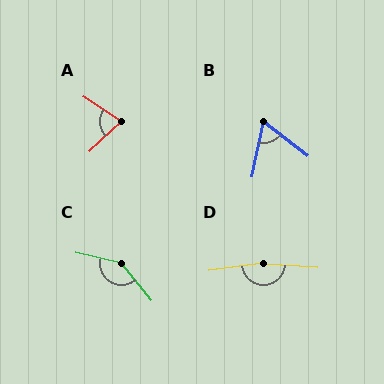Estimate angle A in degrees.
Approximately 76 degrees.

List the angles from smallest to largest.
B (64°), A (76°), C (142°), D (168°).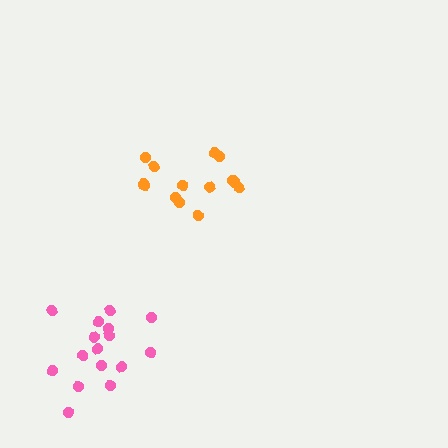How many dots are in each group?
Group 1: 16 dots, Group 2: 14 dots (30 total).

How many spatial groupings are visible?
There are 2 spatial groupings.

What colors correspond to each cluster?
The clusters are colored: pink, orange.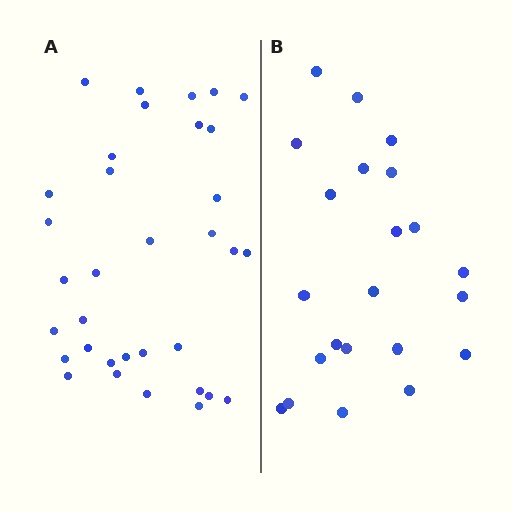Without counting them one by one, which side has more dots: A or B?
Region A (the left region) has more dots.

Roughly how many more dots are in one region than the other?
Region A has roughly 12 or so more dots than region B.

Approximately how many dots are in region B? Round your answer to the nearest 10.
About 20 dots. (The exact count is 22, which rounds to 20.)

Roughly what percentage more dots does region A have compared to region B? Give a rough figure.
About 55% more.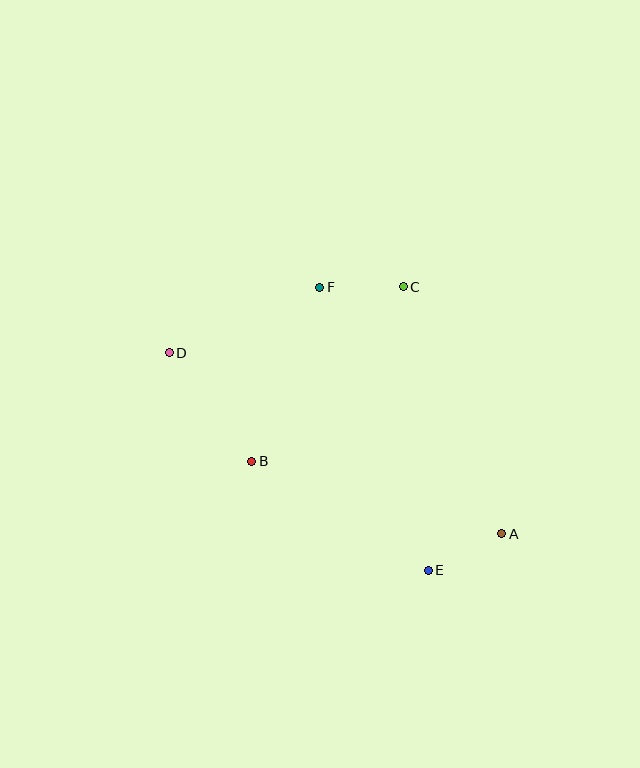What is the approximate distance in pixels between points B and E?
The distance between B and E is approximately 207 pixels.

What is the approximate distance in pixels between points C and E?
The distance between C and E is approximately 285 pixels.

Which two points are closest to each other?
Points A and E are closest to each other.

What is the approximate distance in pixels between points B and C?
The distance between B and C is approximately 231 pixels.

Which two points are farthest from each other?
Points A and D are farthest from each other.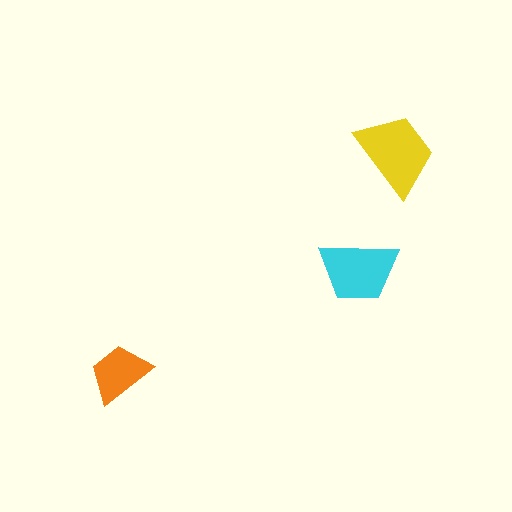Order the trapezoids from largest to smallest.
the yellow one, the cyan one, the orange one.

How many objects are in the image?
There are 3 objects in the image.